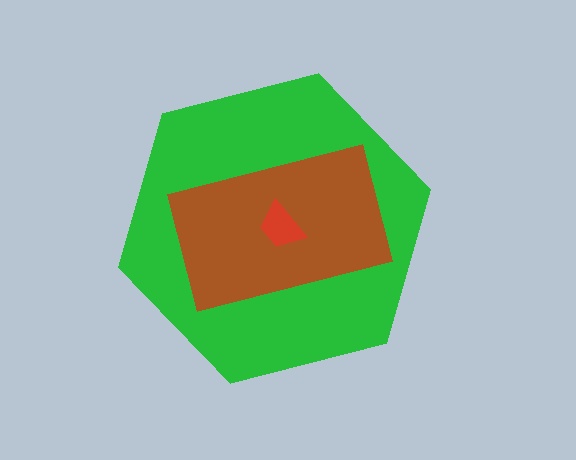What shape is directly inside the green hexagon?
The brown rectangle.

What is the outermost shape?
The green hexagon.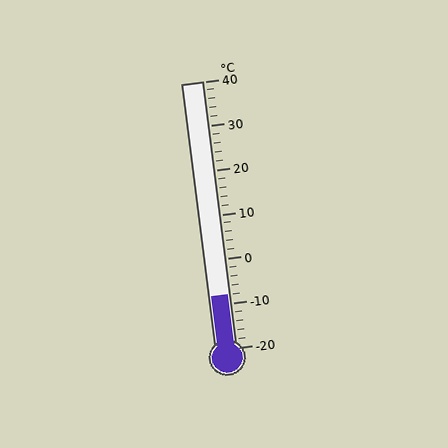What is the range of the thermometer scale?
The thermometer scale ranges from -20°C to 40°C.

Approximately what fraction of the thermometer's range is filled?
The thermometer is filled to approximately 20% of its range.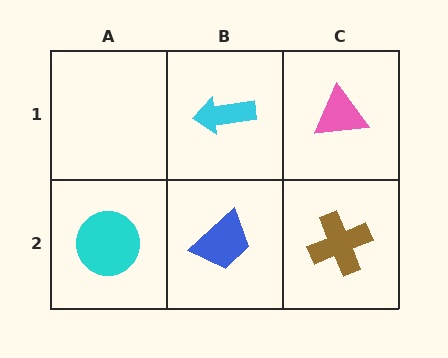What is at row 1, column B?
A cyan arrow.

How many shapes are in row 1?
2 shapes.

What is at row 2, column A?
A cyan circle.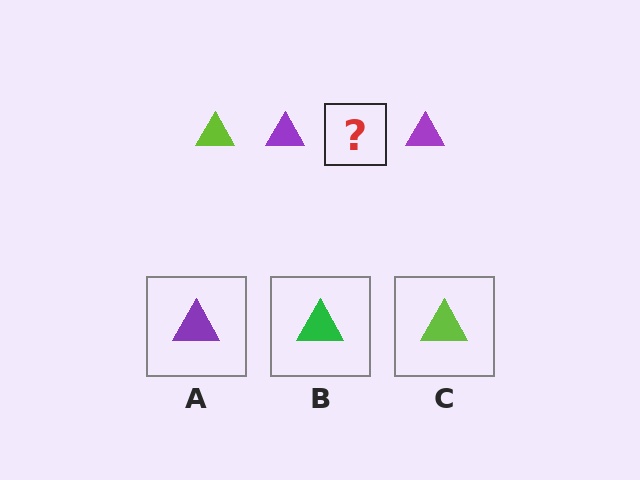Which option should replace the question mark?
Option C.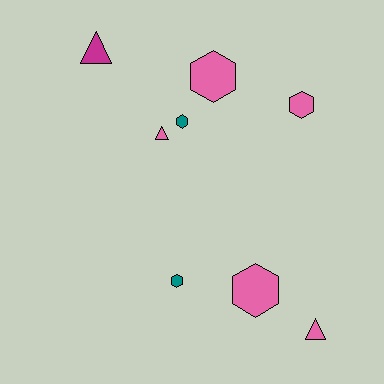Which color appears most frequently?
Pink, with 5 objects.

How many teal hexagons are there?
There are 2 teal hexagons.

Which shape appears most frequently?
Hexagon, with 5 objects.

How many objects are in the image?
There are 8 objects.